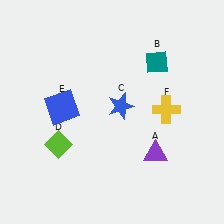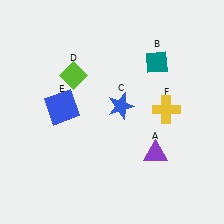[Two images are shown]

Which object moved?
The lime diamond (D) moved up.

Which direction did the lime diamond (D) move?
The lime diamond (D) moved up.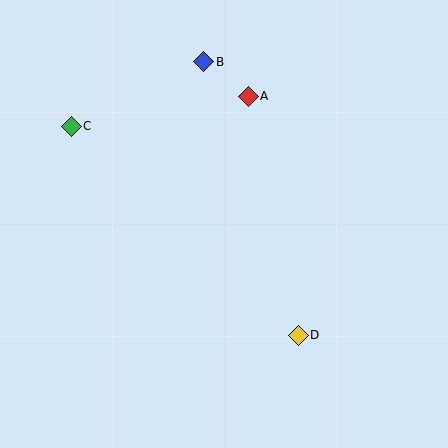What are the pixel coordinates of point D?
Point D is at (298, 335).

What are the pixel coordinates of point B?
Point B is at (204, 62).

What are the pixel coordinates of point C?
Point C is at (71, 126).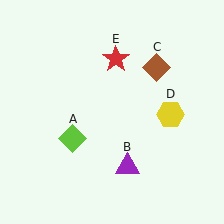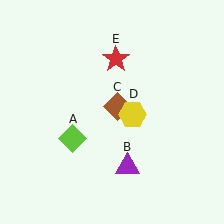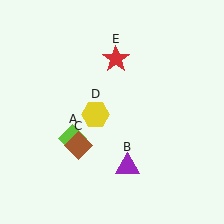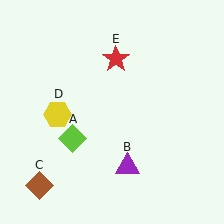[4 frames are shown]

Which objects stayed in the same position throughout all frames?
Lime diamond (object A) and purple triangle (object B) and red star (object E) remained stationary.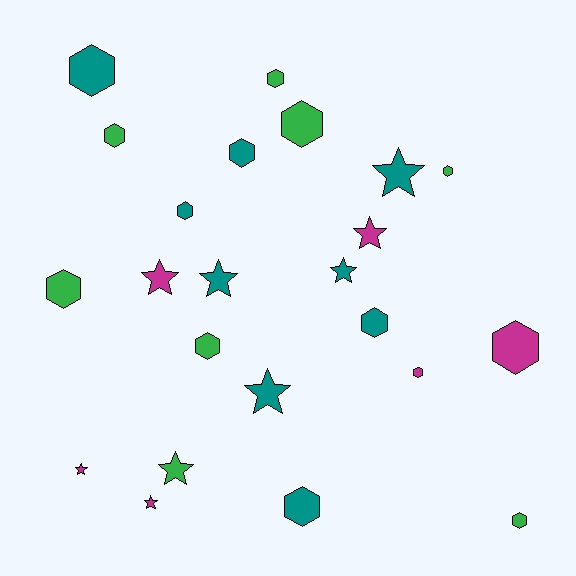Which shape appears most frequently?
Hexagon, with 14 objects.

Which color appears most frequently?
Teal, with 9 objects.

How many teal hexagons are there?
There are 5 teal hexagons.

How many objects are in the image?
There are 23 objects.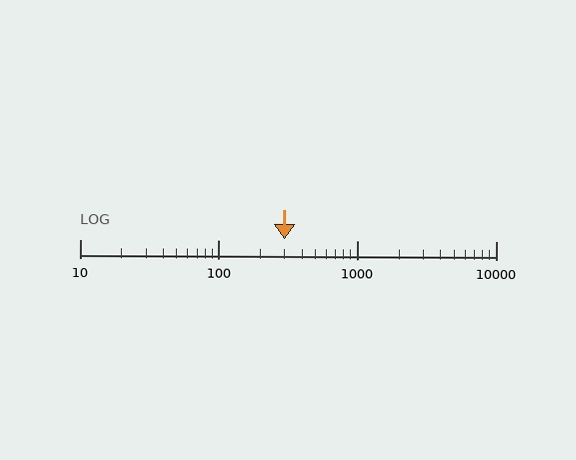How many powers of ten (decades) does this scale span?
The scale spans 3 decades, from 10 to 10000.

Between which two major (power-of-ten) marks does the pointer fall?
The pointer is between 100 and 1000.